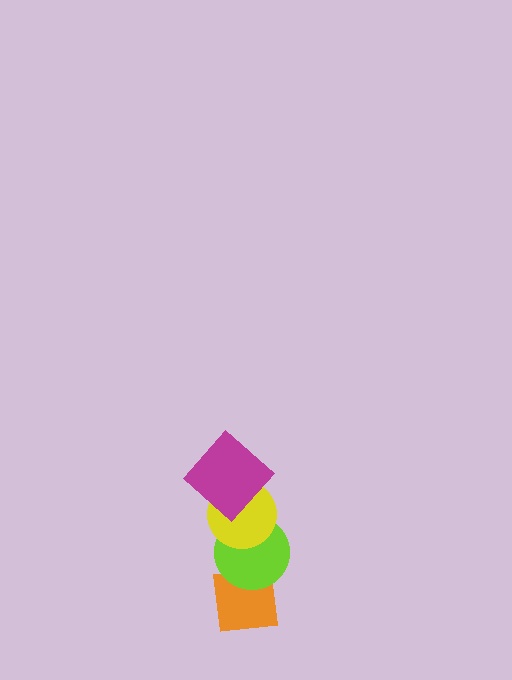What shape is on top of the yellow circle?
The magenta diamond is on top of the yellow circle.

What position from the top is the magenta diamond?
The magenta diamond is 1st from the top.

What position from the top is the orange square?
The orange square is 4th from the top.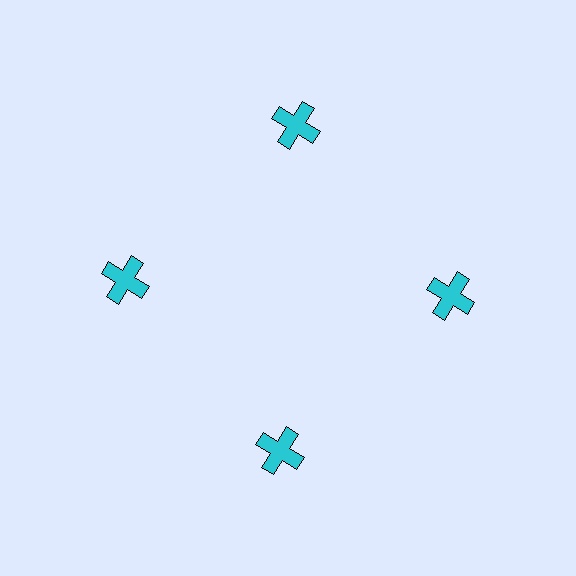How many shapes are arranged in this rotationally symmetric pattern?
There are 4 shapes, arranged in 4 groups of 1.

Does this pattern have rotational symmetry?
Yes, this pattern has 4-fold rotational symmetry. It looks the same after rotating 90 degrees around the center.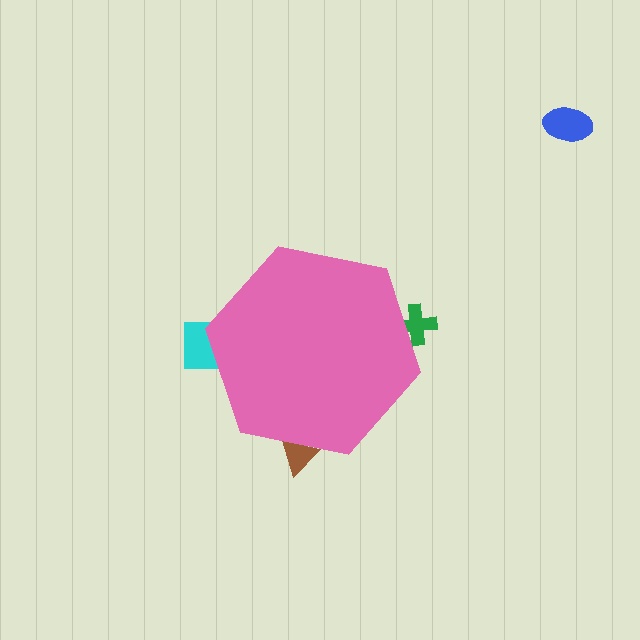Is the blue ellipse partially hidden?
No, the blue ellipse is fully visible.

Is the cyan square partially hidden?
Yes, the cyan square is partially hidden behind the pink hexagon.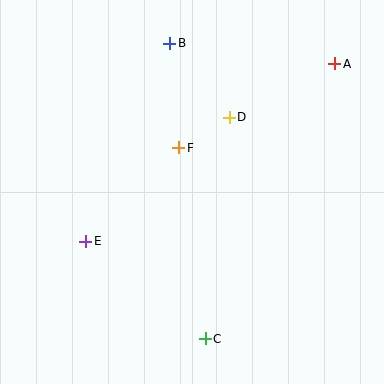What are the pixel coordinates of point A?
Point A is at (335, 64).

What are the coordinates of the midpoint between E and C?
The midpoint between E and C is at (146, 290).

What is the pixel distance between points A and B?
The distance between A and B is 166 pixels.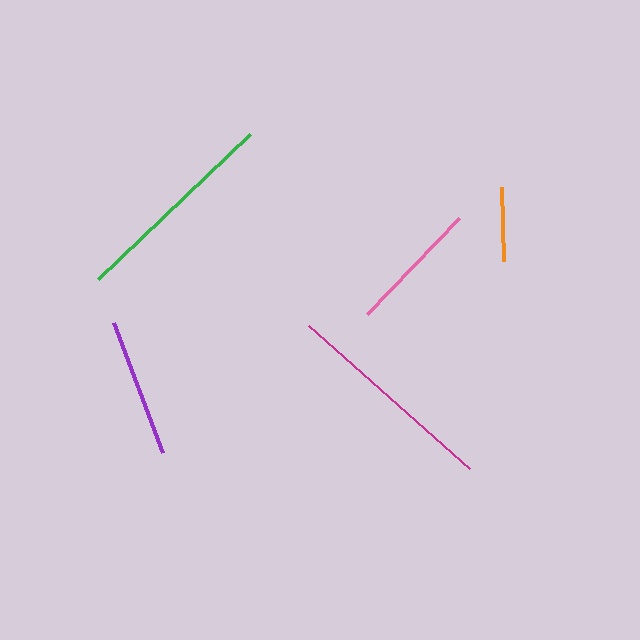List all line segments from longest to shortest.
From longest to shortest: magenta, green, purple, pink, orange.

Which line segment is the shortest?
The orange line is the shortest at approximately 74 pixels.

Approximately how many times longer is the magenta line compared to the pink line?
The magenta line is approximately 1.6 times the length of the pink line.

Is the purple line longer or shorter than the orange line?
The purple line is longer than the orange line.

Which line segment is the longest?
The magenta line is the longest at approximately 215 pixels.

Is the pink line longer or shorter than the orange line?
The pink line is longer than the orange line.